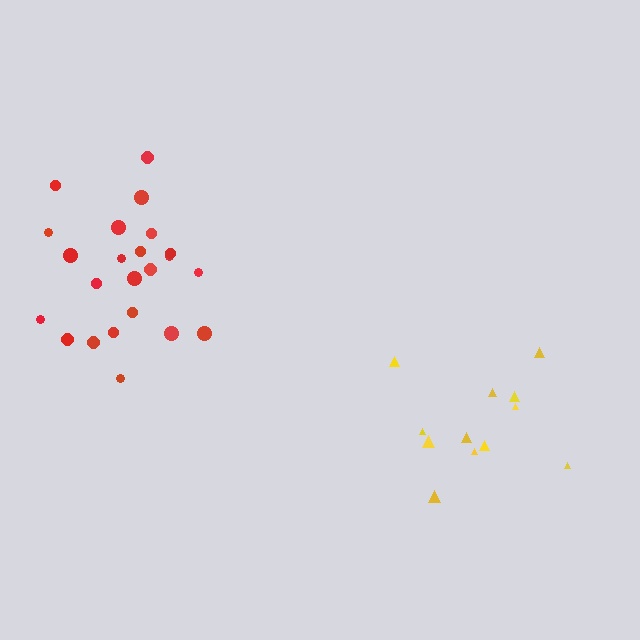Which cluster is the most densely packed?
Red.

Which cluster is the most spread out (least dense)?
Yellow.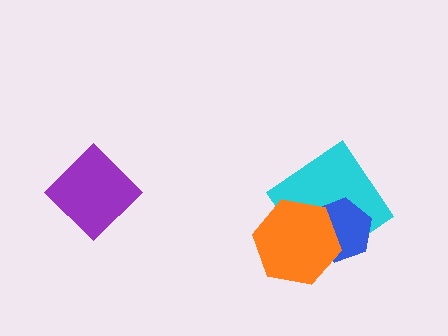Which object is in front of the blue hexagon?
The orange hexagon is in front of the blue hexagon.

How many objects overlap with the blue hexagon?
2 objects overlap with the blue hexagon.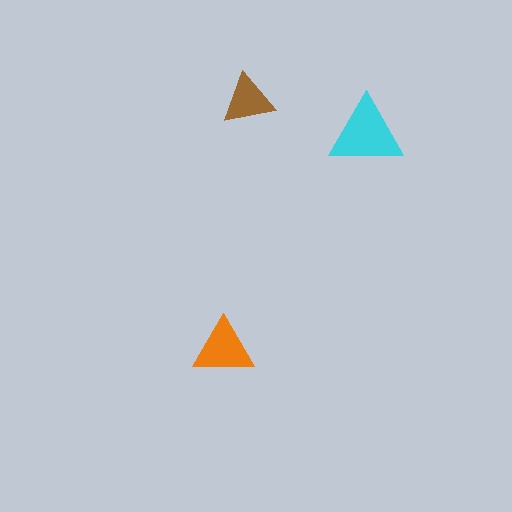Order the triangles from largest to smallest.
the cyan one, the orange one, the brown one.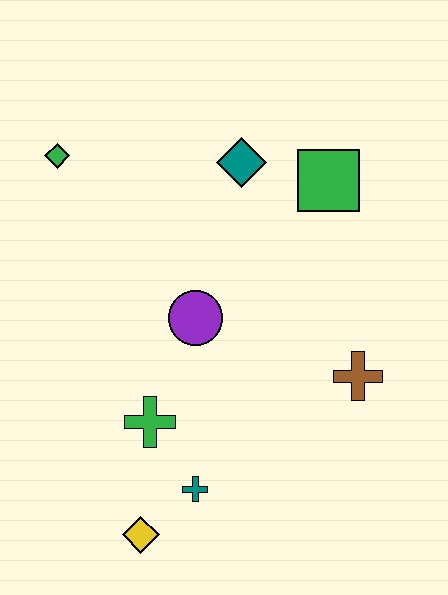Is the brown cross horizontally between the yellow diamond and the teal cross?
No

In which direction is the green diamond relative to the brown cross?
The green diamond is to the left of the brown cross.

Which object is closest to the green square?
The teal diamond is closest to the green square.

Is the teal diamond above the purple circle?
Yes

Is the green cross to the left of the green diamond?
No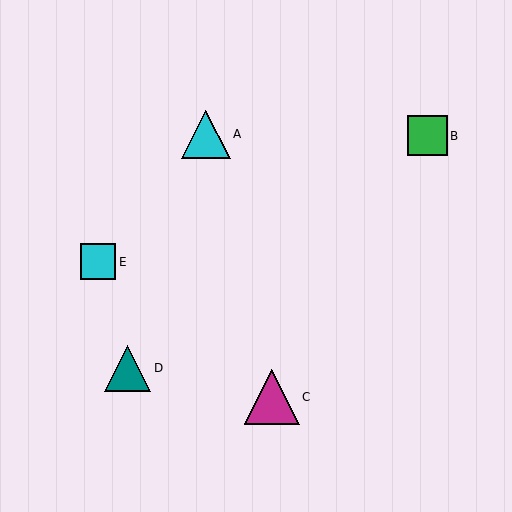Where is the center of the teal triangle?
The center of the teal triangle is at (128, 368).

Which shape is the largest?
The magenta triangle (labeled C) is the largest.